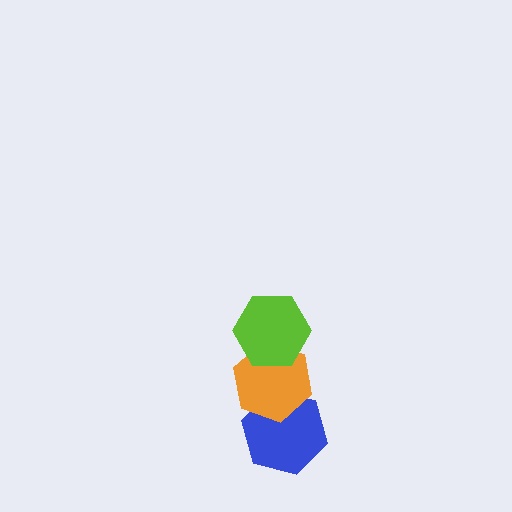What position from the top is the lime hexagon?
The lime hexagon is 1st from the top.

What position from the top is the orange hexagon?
The orange hexagon is 2nd from the top.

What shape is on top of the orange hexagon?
The lime hexagon is on top of the orange hexagon.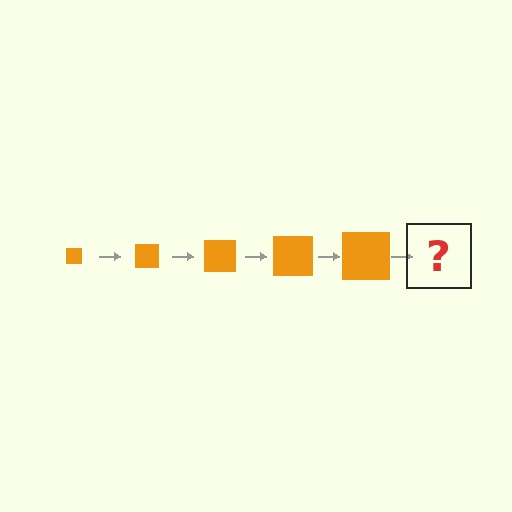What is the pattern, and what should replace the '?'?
The pattern is that the square gets progressively larger each step. The '?' should be an orange square, larger than the previous one.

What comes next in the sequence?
The next element should be an orange square, larger than the previous one.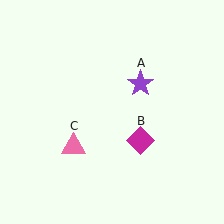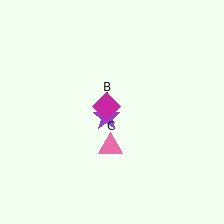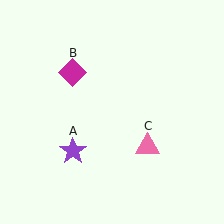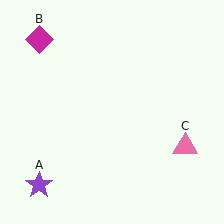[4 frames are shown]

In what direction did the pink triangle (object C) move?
The pink triangle (object C) moved right.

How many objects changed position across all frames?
3 objects changed position: purple star (object A), magenta diamond (object B), pink triangle (object C).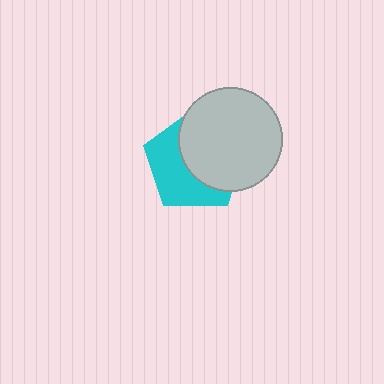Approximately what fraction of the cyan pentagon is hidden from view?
Roughly 54% of the cyan pentagon is hidden behind the light gray circle.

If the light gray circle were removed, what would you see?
You would see the complete cyan pentagon.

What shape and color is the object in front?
The object in front is a light gray circle.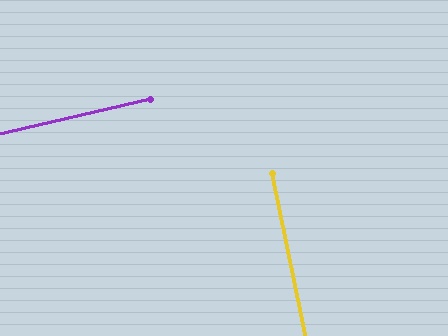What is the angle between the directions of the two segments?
Approximately 89 degrees.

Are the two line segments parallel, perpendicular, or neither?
Perpendicular — they meet at approximately 89°.